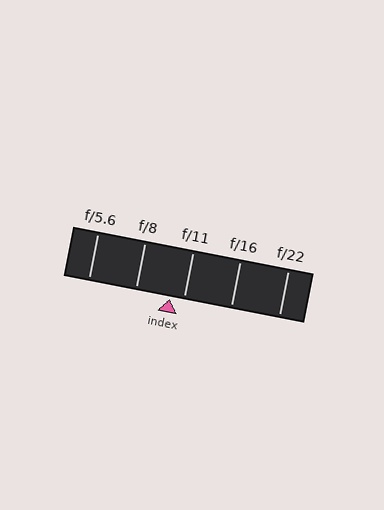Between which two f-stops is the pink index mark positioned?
The index mark is between f/8 and f/11.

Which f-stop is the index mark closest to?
The index mark is closest to f/11.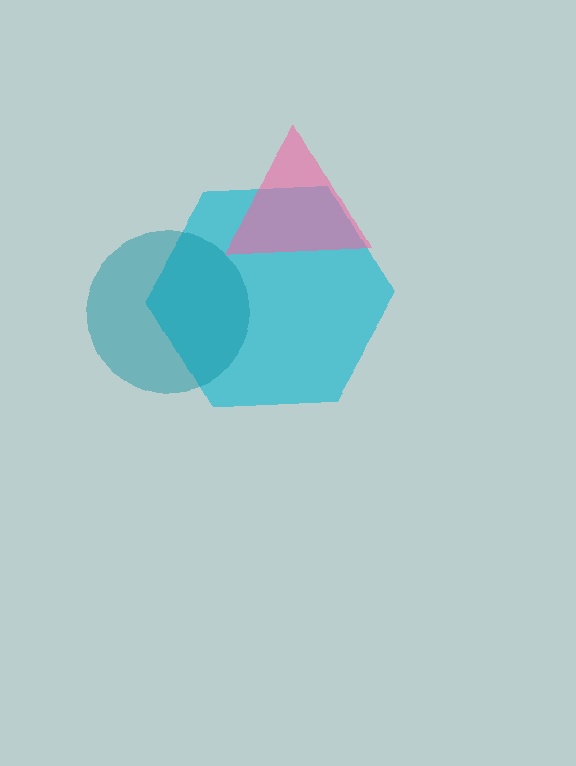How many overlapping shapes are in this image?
There are 3 overlapping shapes in the image.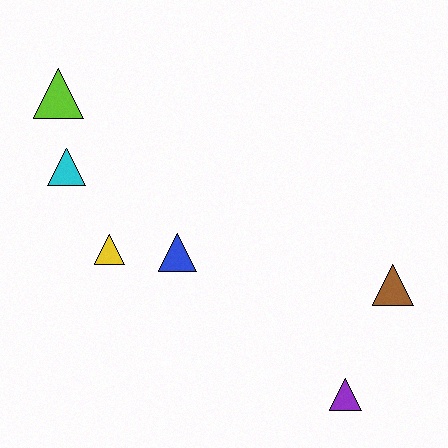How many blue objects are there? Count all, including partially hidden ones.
There is 1 blue object.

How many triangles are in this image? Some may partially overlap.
There are 6 triangles.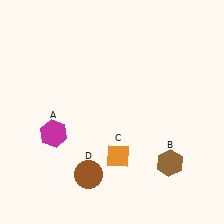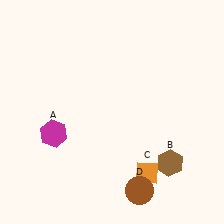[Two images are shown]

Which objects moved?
The objects that moved are: the orange diamond (C), the brown circle (D).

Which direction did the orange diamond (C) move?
The orange diamond (C) moved right.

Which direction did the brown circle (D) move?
The brown circle (D) moved right.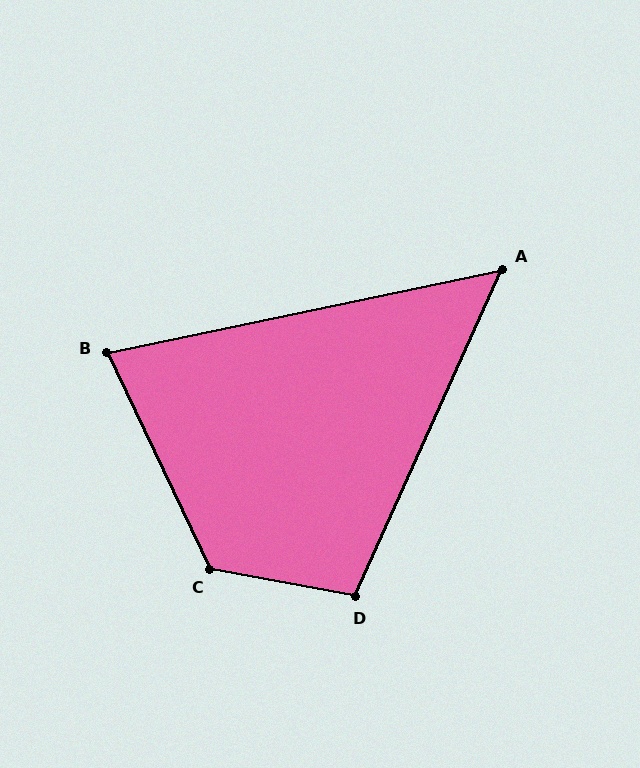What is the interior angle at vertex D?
Approximately 103 degrees (obtuse).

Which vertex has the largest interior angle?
C, at approximately 126 degrees.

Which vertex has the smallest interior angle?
A, at approximately 54 degrees.